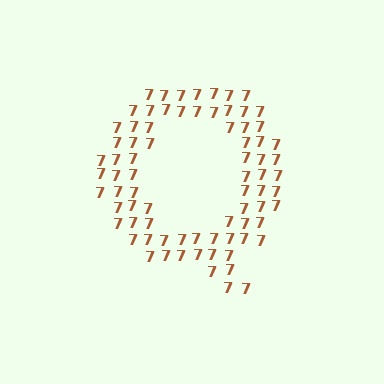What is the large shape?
The large shape is the letter Q.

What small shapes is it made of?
It is made of small digit 7's.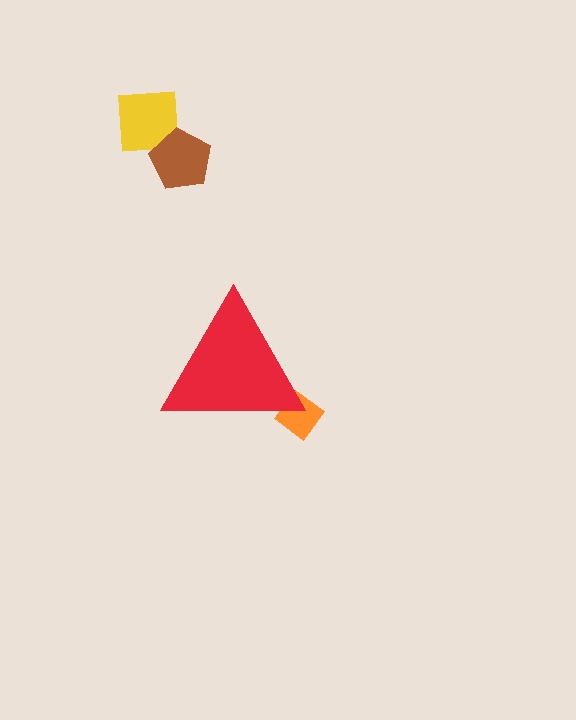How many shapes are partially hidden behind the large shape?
1 shape is partially hidden.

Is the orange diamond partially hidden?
Yes, the orange diamond is partially hidden behind the red triangle.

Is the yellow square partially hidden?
No, the yellow square is fully visible.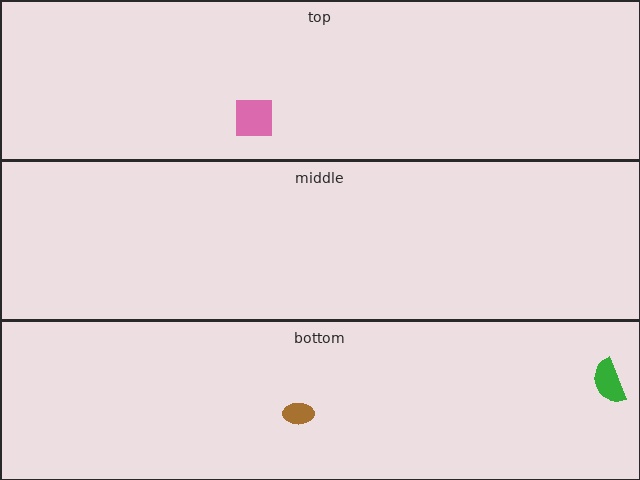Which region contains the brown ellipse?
The bottom region.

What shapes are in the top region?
The pink square.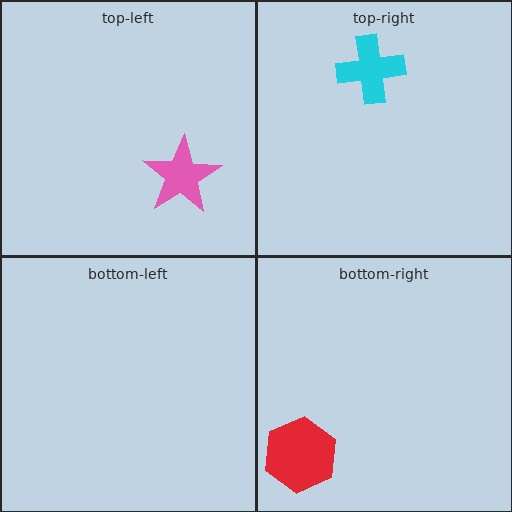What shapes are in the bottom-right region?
The red hexagon.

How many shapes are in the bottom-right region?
1.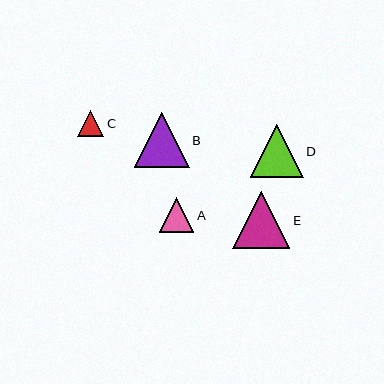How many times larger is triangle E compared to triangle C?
Triangle E is approximately 2.2 times the size of triangle C.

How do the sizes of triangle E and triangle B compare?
Triangle E and triangle B are approximately the same size.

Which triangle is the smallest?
Triangle C is the smallest with a size of approximately 26 pixels.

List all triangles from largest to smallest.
From largest to smallest: E, B, D, A, C.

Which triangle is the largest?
Triangle E is the largest with a size of approximately 57 pixels.